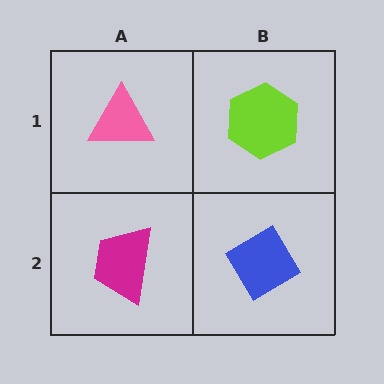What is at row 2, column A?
A magenta trapezoid.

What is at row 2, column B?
A blue diamond.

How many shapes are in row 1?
2 shapes.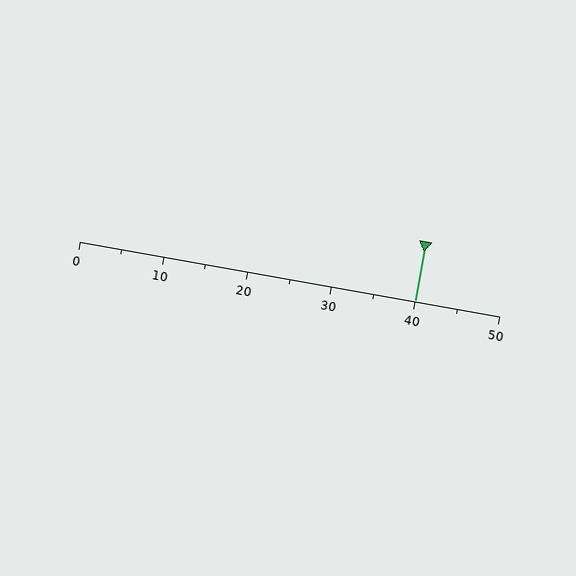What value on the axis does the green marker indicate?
The marker indicates approximately 40.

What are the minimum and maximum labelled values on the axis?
The axis runs from 0 to 50.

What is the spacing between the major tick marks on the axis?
The major ticks are spaced 10 apart.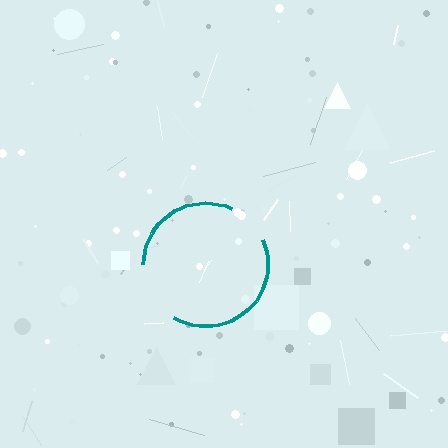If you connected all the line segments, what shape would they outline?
They would outline a circle.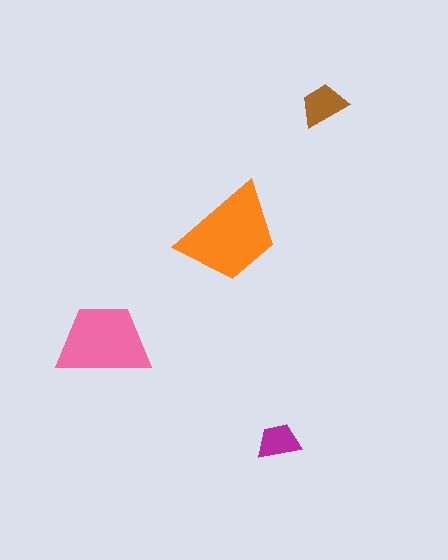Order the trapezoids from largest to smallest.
the orange one, the pink one, the brown one, the magenta one.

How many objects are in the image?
There are 4 objects in the image.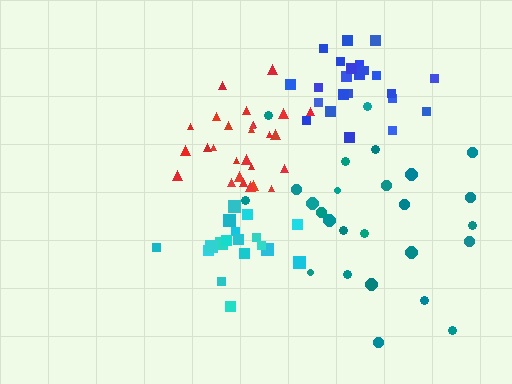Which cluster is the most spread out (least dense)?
Teal.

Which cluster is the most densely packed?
Red.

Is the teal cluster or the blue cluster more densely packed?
Blue.